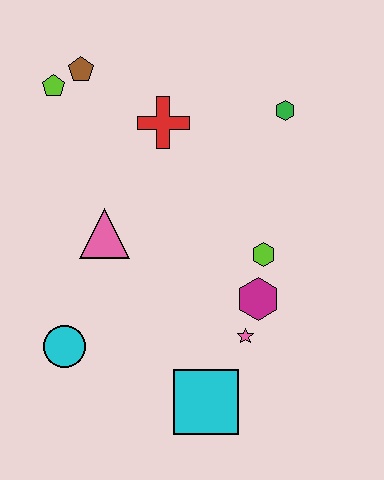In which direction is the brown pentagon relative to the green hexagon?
The brown pentagon is to the left of the green hexagon.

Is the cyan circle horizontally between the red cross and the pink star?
No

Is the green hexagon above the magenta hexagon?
Yes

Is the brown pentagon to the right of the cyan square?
No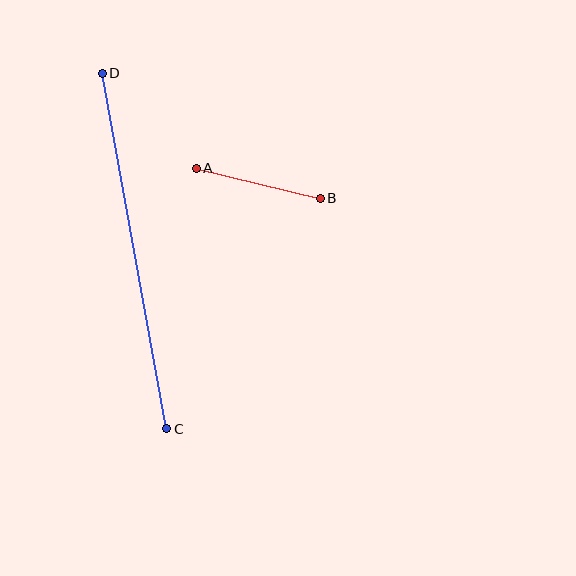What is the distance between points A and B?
The distance is approximately 128 pixels.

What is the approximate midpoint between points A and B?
The midpoint is at approximately (258, 183) pixels.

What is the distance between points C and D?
The distance is approximately 361 pixels.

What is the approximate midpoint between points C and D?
The midpoint is at approximately (134, 251) pixels.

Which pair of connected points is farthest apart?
Points C and D are farthest apart.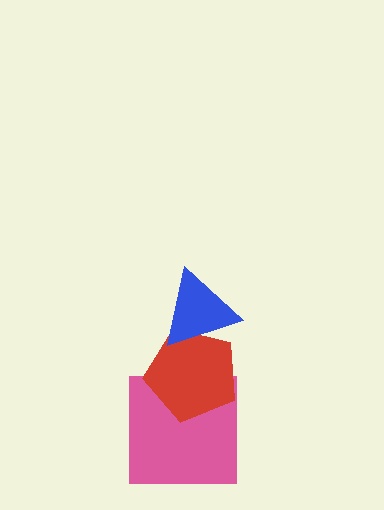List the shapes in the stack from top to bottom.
From top to bottom: the blue triangle, the red pentagon, the pink square.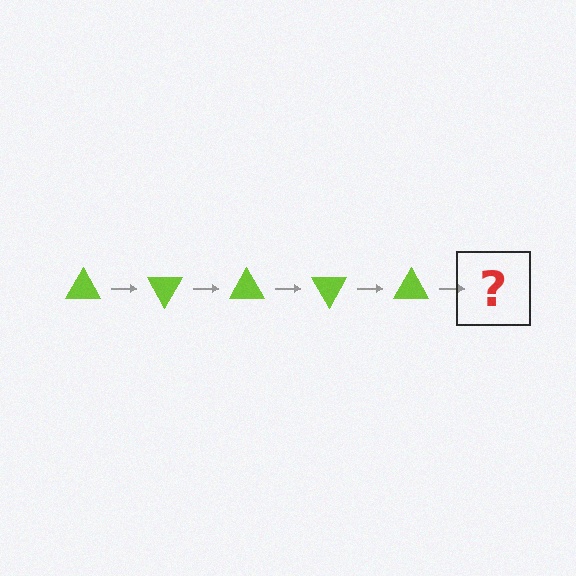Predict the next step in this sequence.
The next step is a lime triangle rotated 300 degrees.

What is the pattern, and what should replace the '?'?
The pattern is that the triangle rotates 60 degrees each step. The '?' should be a lime triangle rotated 300 degrees.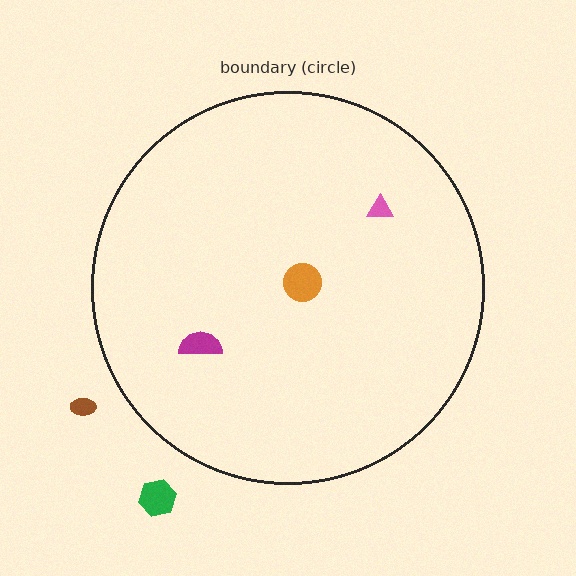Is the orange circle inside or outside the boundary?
Inside.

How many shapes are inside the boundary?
3 inside, 2 outside.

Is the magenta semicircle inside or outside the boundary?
Inside.